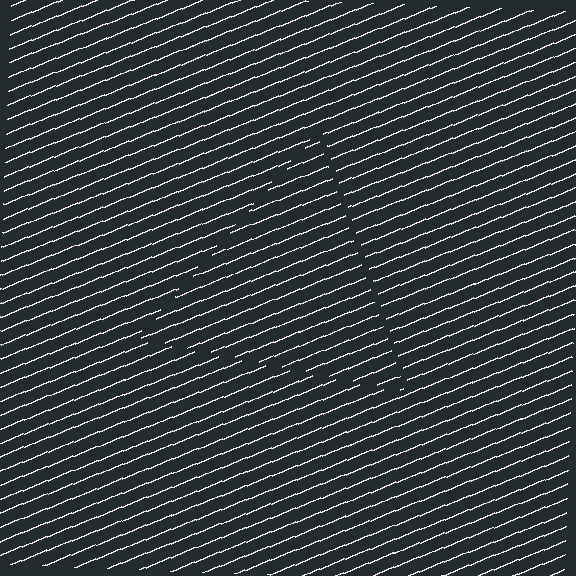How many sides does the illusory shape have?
3 sides — the line-ends trace a triangle.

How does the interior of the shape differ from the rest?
The interior of the shape contains the same grating, shifted by half a period — the contour is defined by the phase discontinuity where line-ends from the inner and outer gratings abut.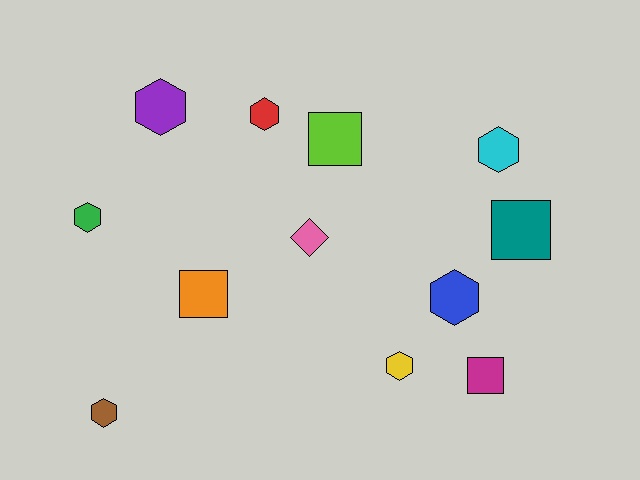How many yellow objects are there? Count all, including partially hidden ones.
There is 1 yellow object.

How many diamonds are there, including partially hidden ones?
There is 1 diamond.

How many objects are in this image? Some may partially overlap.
There are 12 objects.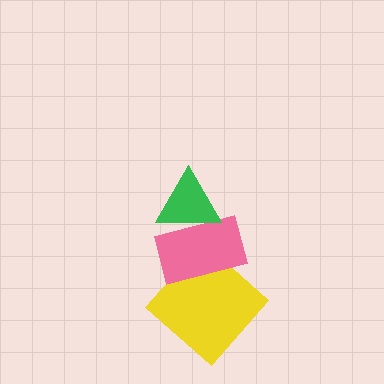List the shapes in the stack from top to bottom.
From top to bottom: the green triangle, the pink rectangle, the yellow diamond.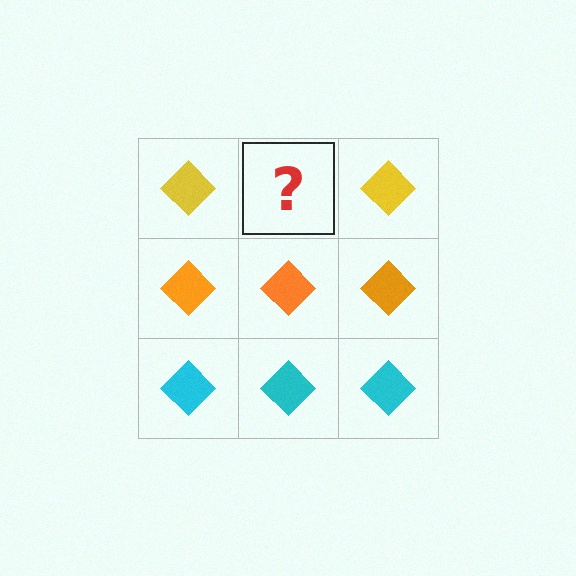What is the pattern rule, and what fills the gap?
The rule is that each row has a consistent color. The gap should be filled with a yellow diamond.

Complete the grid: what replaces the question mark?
The question mark should be replaced with a yellow diamond.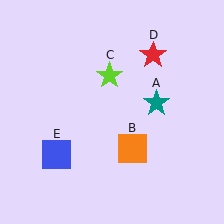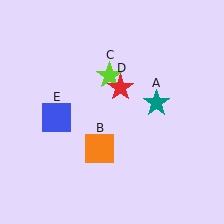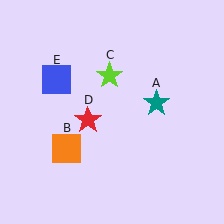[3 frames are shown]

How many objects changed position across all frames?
3 objects changed position: orange square (object B), red star (object D), blue square (object E).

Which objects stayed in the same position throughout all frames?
Teal star (object A) and lime star (object C) remained stationary.